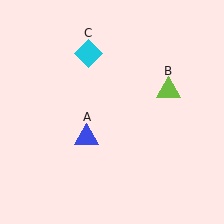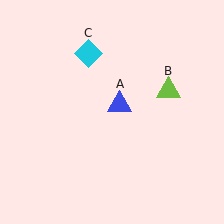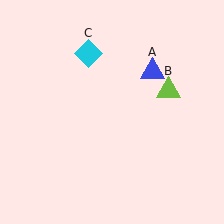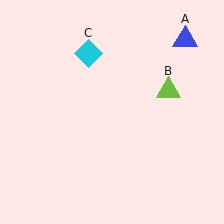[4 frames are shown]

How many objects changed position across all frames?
1 object changed position: blue triangle (object A).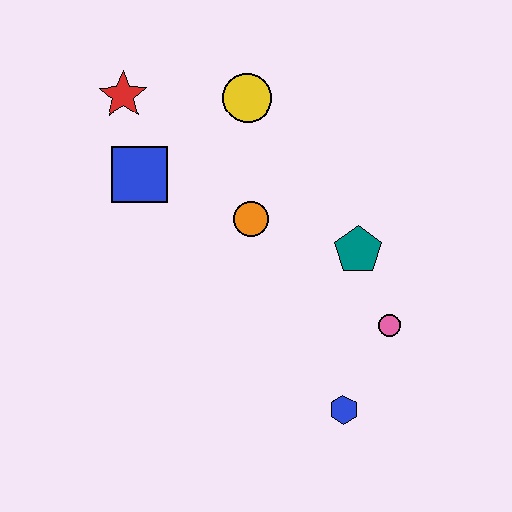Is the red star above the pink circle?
Yes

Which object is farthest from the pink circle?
The red star is farthest from the pink circle.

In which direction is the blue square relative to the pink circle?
The blue square is to the left of the pink circle.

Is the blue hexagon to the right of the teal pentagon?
No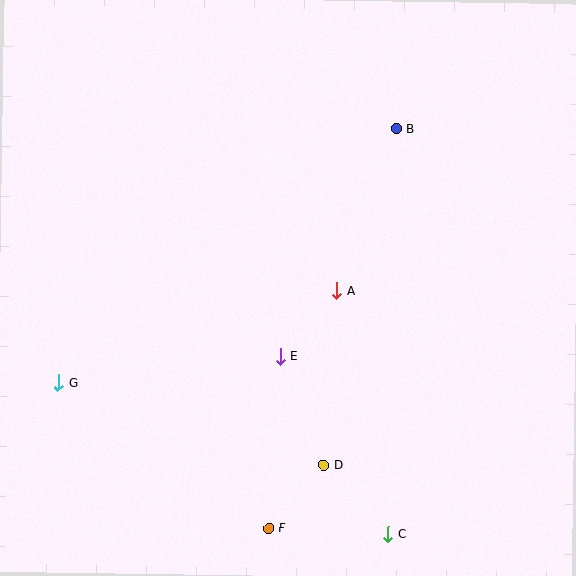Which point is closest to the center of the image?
Point A at (337, 290) is closest to the center.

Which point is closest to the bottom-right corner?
Point C is closest to the bottom-right corner.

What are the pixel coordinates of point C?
Point C is at (388, 534).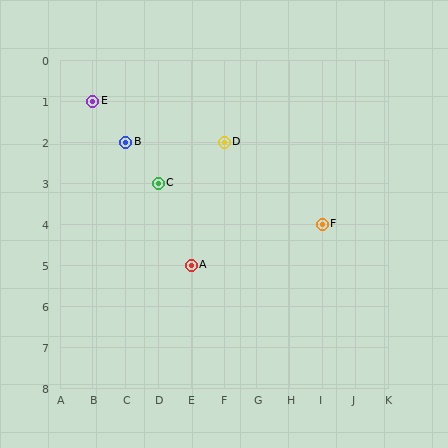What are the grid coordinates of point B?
Point B is at grid coordinates (C, 2).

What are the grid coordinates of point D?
Point D is at grid coordinates (F, 2).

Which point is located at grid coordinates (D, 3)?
Point C is at (D, 3).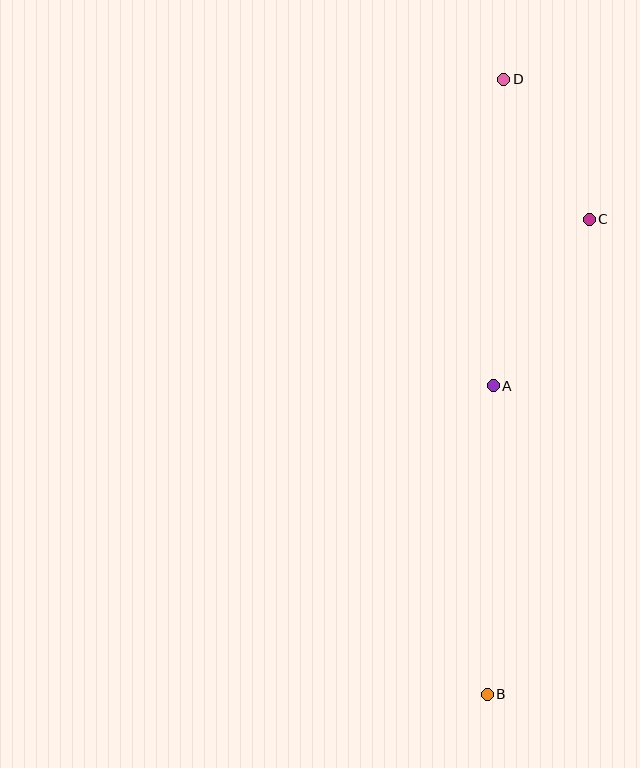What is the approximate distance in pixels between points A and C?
The distance between A and C is approximately 192 pixels.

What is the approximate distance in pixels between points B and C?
The distance between B and C is approximately 486 pixels.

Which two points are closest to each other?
Points C and D are closest to each other.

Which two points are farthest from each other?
Points B and D are farthest from each other.